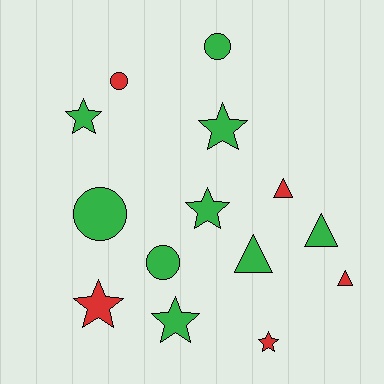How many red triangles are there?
There are 2 red triangles.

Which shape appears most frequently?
Star, with 6 objects.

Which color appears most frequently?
Green, with 9 objects.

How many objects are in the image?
There are 14 objects.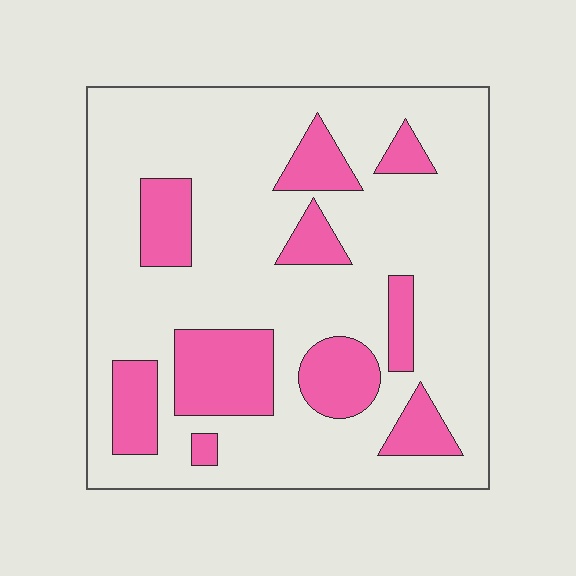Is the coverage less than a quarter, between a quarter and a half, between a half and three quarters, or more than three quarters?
Less than a quarter.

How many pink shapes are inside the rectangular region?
10.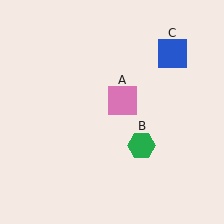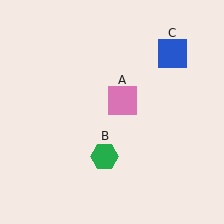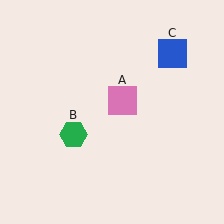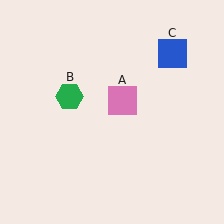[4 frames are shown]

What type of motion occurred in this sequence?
The green hexagon (object B) rotated clockwise around the center of the scene.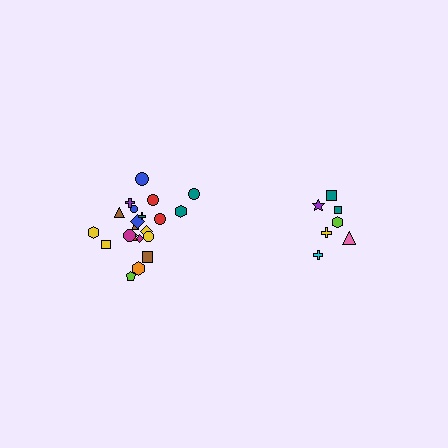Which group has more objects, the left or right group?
The left group.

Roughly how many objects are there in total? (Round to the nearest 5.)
Roughly 30 objects in total.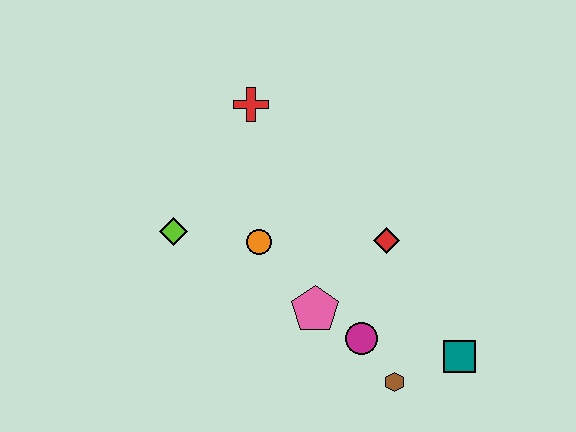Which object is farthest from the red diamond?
The lime diamond is farthest from the red diamond.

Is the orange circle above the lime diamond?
No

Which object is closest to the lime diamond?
The orange circle is closest to the lime diamond.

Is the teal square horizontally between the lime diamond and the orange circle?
No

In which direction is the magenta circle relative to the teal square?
The magenta circle is to the left of the teal square.